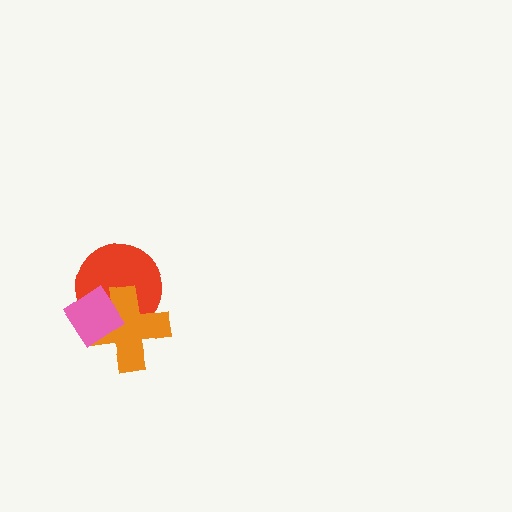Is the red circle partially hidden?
Yes, it is partially covered by another shape.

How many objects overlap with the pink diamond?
2 objects overlap with the pink diamond.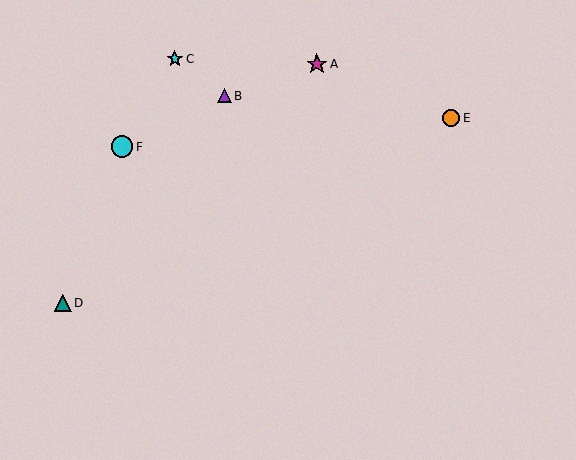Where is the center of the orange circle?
The center of the orange circle is at (451, 118).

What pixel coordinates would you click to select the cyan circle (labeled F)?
Click at (122, 147) to select the cyan circle F.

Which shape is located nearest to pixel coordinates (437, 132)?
The orange circle (labeled E) at (451, 118) is nearest to that location.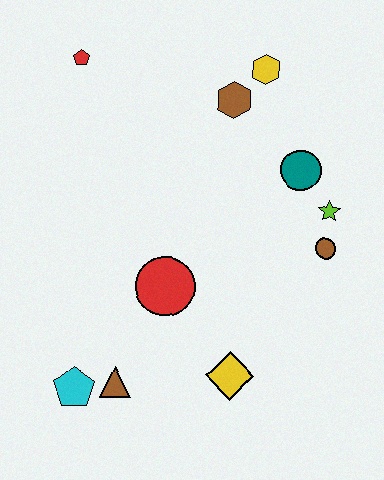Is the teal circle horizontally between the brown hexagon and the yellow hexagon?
No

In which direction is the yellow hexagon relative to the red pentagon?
The yellow hexagon is to the right of the red pentagon.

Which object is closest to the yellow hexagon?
The brown hexagon is closest to the yellow hexagon.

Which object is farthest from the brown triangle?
The yellow hexagon is farthest from the brown triangle.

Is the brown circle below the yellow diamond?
No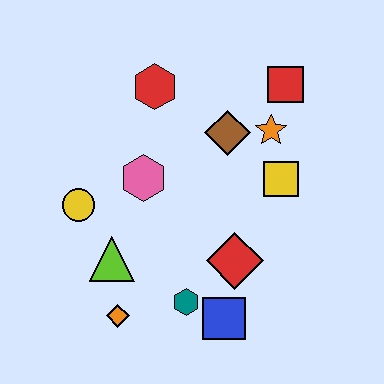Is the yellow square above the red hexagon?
No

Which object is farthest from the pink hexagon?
The red square is farthest from the pink hexagon.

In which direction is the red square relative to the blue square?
The red square is above the blue square.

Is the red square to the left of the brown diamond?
No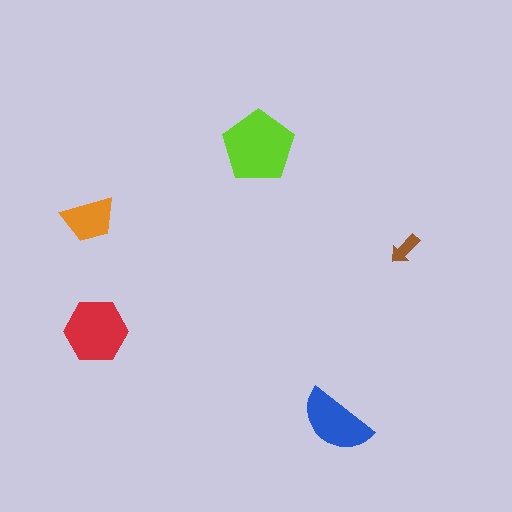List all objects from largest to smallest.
The lime pentagon, the red hexagon, the blue semicircle, the orange trapezoid, the brown arrow.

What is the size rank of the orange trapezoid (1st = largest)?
4th.